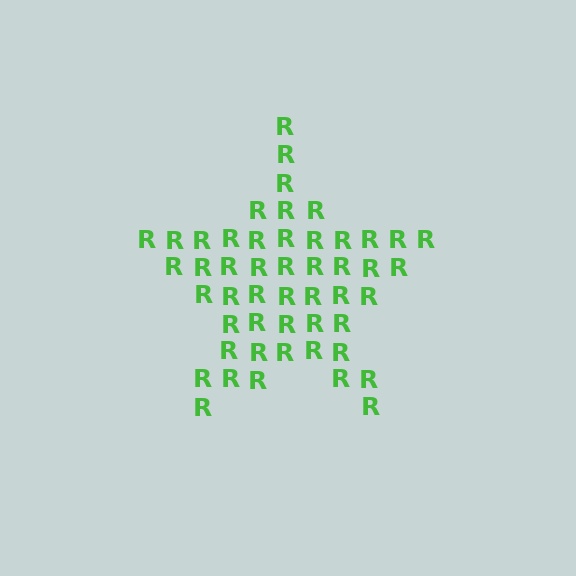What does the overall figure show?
The overall figure shows a star.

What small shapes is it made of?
It is made of small letter R's.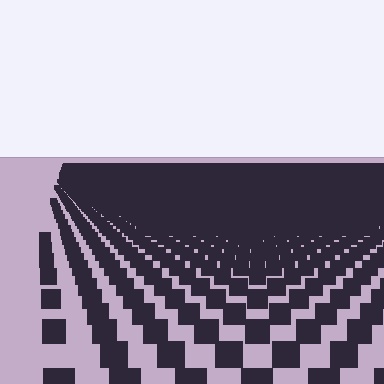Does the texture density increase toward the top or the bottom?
Density increases toward the top.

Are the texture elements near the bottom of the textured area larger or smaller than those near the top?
Larger. Near the bottom, elements are closer to the viewer and appear at a bigger on-screen size.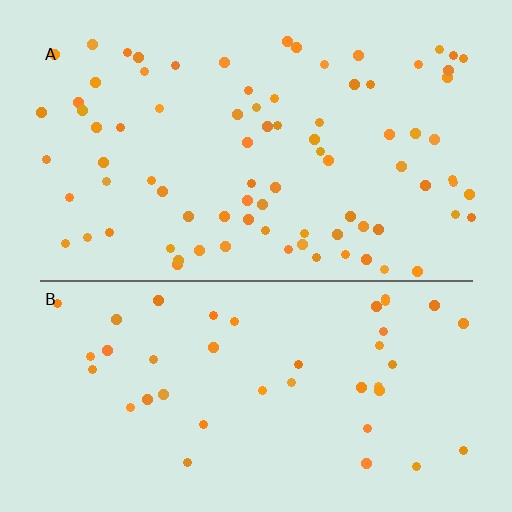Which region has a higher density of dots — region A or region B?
A (the top).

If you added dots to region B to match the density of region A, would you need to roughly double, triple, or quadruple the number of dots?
Approximately double.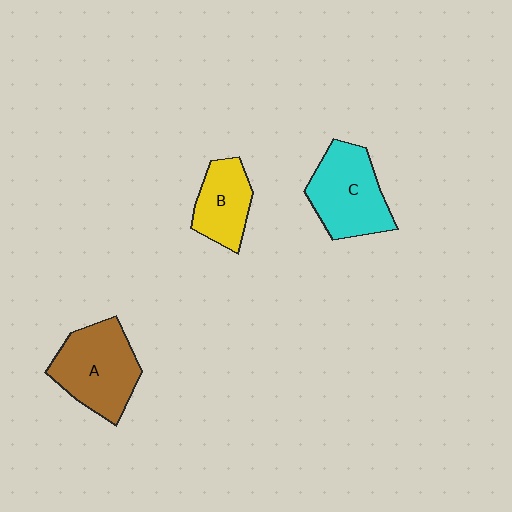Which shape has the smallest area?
Shape B (yellow).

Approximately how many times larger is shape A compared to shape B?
Approximately 1.5 times.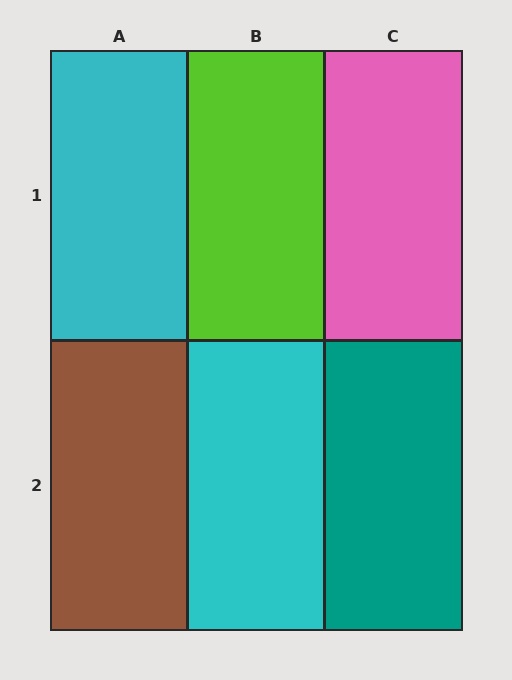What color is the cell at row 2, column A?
Brown.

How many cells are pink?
1 cell is pink.